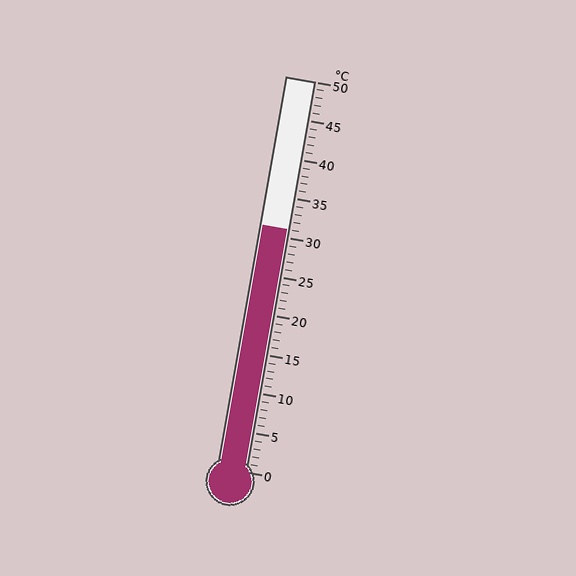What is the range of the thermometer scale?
The thermometer scale ranges from 0°C to 50°C.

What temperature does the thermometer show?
The thermometer shows approximately 31°C.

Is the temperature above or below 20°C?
The temperature is above 20°C.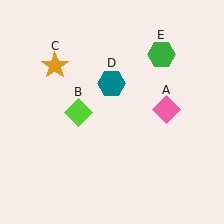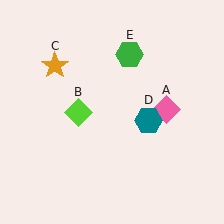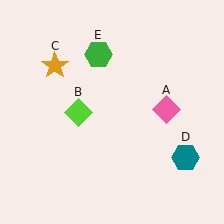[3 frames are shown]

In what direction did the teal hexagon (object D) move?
The teal hexagon (object D) moved down and to the right.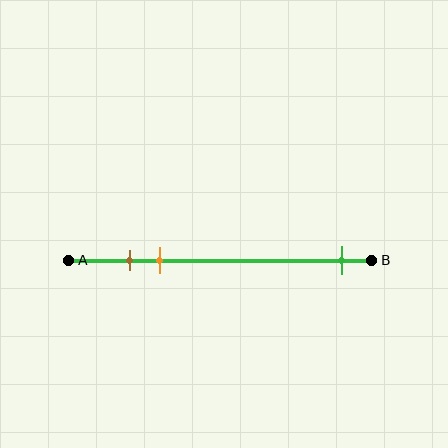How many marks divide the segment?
There are 3 marks dividing the segment.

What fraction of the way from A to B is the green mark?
The green mark is approximately 90% (0.9) of the way from A to B.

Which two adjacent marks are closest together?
The brown and orange marks are the closest adjacent pair.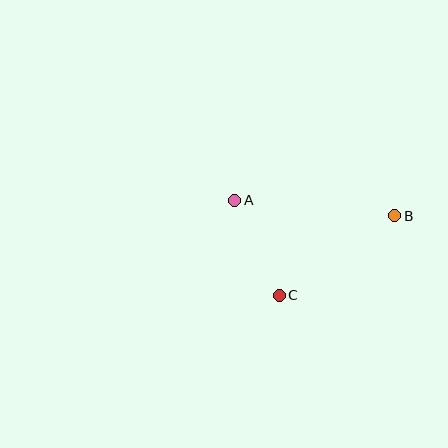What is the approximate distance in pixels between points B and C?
The distance between B and C is approximately 140 pixels.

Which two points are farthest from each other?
Points A and B are farthest from each other.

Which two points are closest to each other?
Points A and C are closest to each other.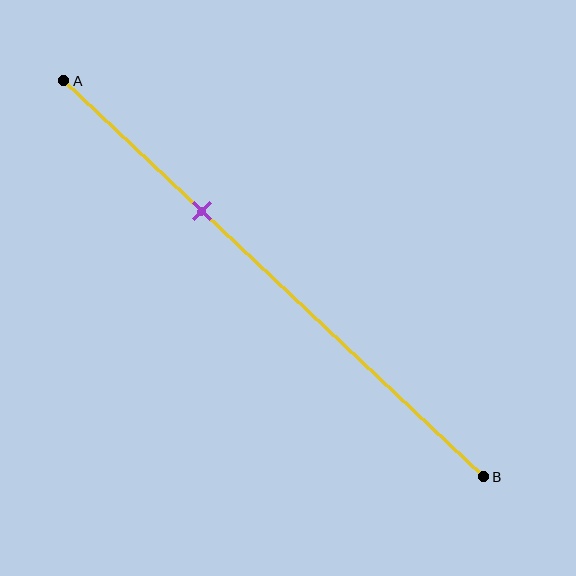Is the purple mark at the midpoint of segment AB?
No, the mark is at about 35% from A, not at the 50% midpoint.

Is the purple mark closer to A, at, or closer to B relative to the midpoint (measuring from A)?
The purple mark is closer to point A than the midpoint of segment AB.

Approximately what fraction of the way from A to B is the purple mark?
The purple mark is approximately 35% of the way from A to B.